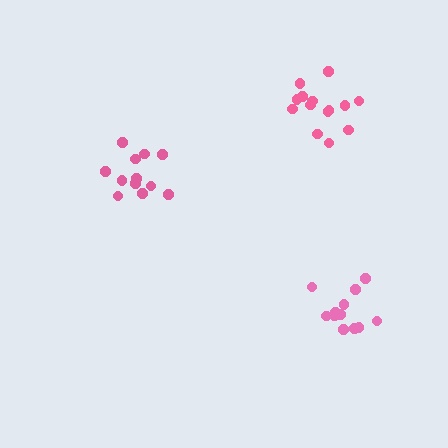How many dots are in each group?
Group 1: 12 dots, Group 2: 14 dots, Group 3: 12 dots (38 total).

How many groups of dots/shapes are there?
There are 3 groups.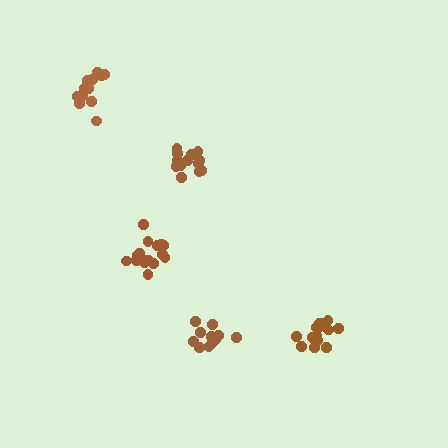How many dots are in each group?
Group 1: 12 dots, Group 2: 13 dots, Group 3: 15 dots, Group 4: 16 dots, Group 5: 11 dots (67 total).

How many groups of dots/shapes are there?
There are 5 groups.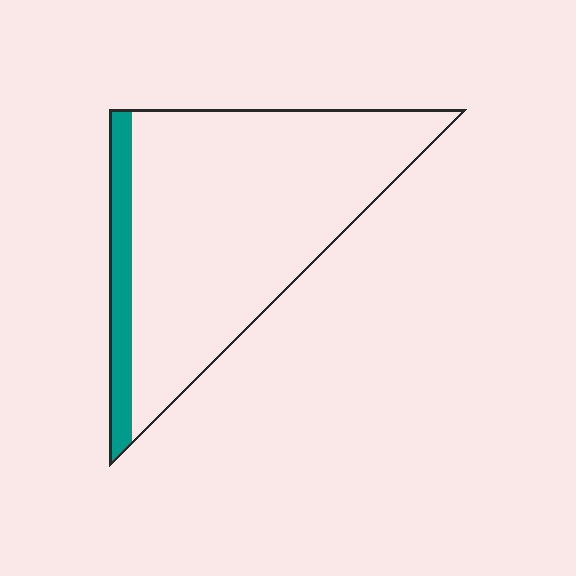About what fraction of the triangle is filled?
About one eighth (1/8).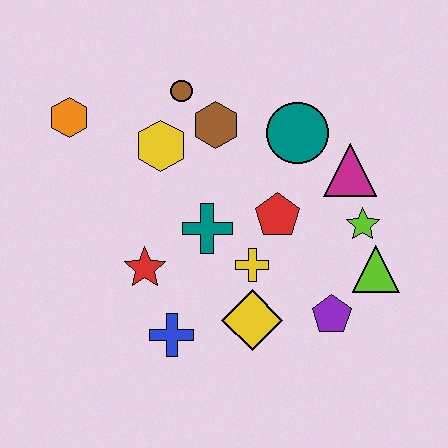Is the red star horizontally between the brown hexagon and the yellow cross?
No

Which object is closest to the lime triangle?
The lime star is closest to the lime triangle.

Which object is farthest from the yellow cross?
The orange hexagon is farthest from the yellow cross.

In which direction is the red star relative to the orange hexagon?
The red star is below the orange hexagon.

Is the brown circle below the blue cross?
No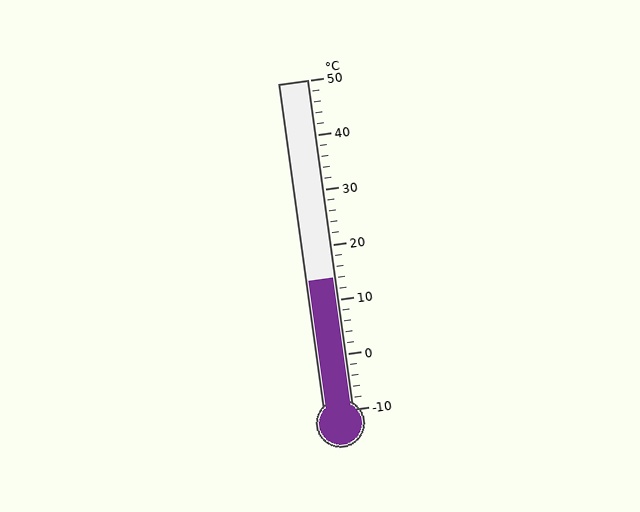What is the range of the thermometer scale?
The thermometer scale ranges from -10°C to 50°C.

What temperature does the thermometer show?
The thermometer shows approximately 14°C.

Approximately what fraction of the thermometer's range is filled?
The thermometer is filled to approximately 40% of its range.